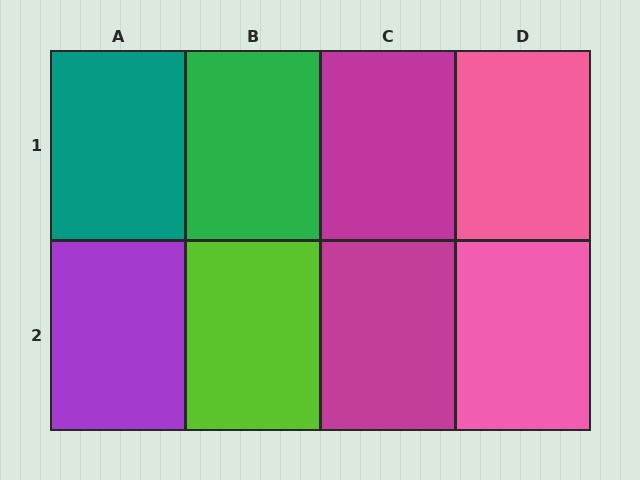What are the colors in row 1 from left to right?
Teal, green, magenta, pink.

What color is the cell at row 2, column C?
Magenta.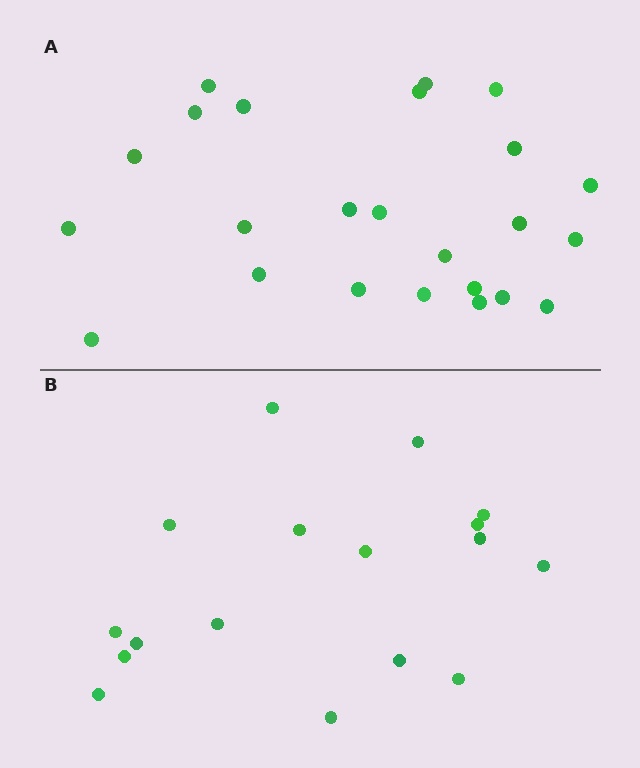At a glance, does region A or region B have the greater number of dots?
Region A (the top region) has more dots.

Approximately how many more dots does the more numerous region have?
Region A has roughly 8 or so more dots than region B.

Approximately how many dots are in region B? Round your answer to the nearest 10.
About 20 dots. (The exact count is 17, which rounds to 20.)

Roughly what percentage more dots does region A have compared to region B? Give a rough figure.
About 40% more.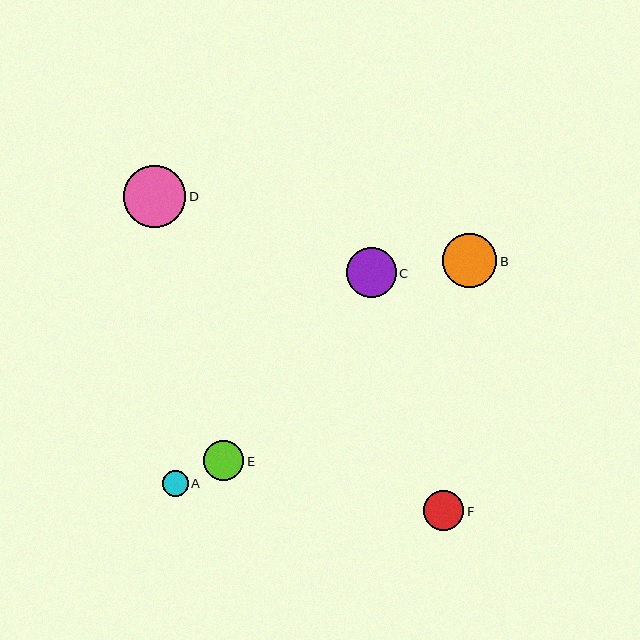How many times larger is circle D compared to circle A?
Circle D is approximately 2.4 times the size of circle A.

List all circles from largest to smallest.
From largest to smallest: D, B, C, F, E, A.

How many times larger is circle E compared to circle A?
Circle E is approximately 1.5 times the size of circle A.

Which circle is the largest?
Circle D is the largest with a size of approximately 62 pixels.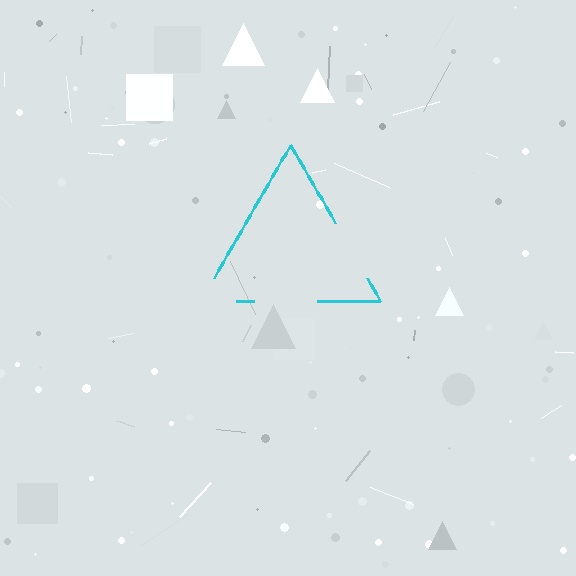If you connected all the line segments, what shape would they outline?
They would outline a triangle.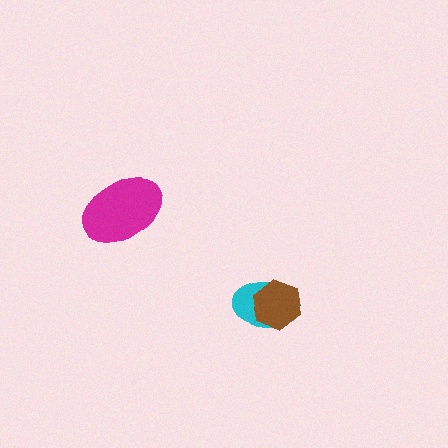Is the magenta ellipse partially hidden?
No, no other shape covers it.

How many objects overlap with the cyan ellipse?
1 object overlaps with the cyan ellipse.